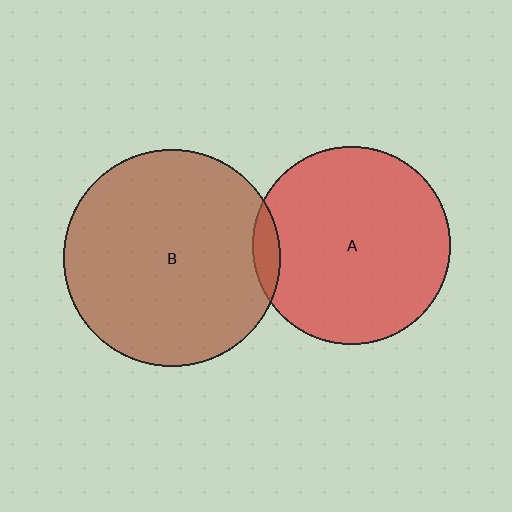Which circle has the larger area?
Circle B (brown).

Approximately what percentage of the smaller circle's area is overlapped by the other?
Approximately 5%.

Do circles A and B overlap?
Yes.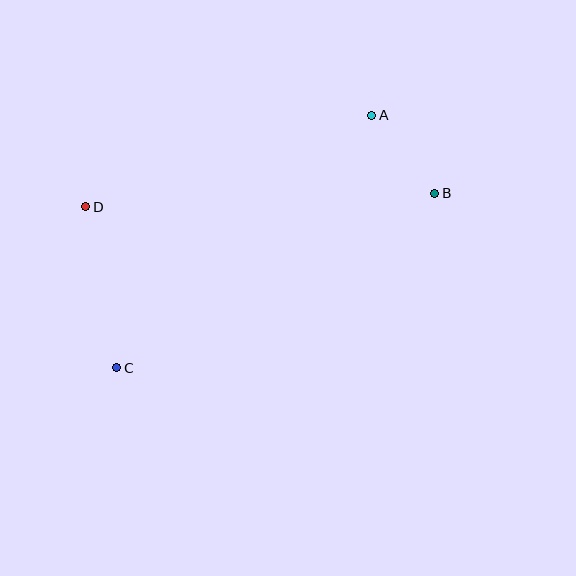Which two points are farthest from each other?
Points B and C are farthest from each other.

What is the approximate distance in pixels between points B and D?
The distance between B and D is approximately 349 pixels.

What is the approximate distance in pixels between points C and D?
The distance between C and D is approximately 164 pixels.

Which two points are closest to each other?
Points A and B are closest to each other.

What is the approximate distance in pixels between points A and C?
The distance between A and C is approximately 359 pixels.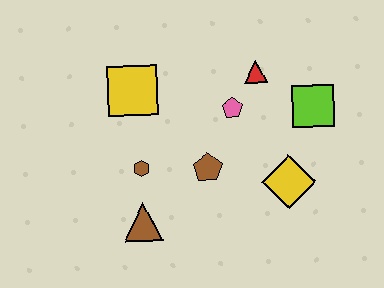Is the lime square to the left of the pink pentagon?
No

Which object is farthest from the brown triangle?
The lime square is farthest from the brown triangle.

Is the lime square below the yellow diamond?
No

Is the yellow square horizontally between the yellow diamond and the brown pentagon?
No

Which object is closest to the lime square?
The red triangle is closest to the lime square.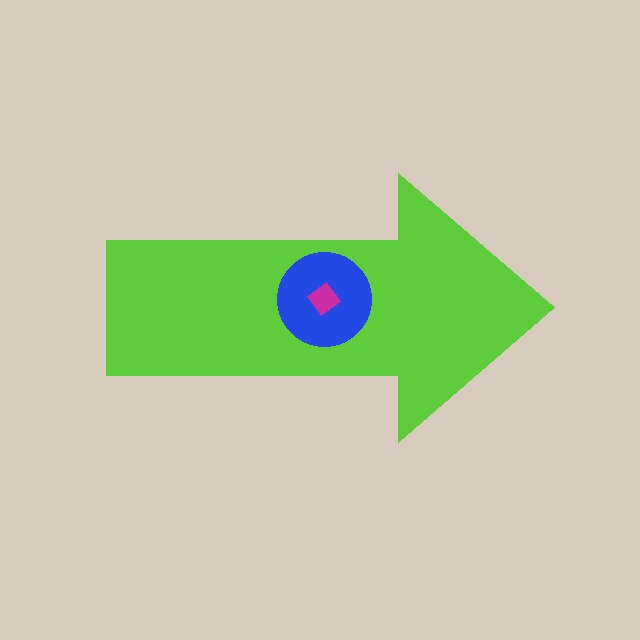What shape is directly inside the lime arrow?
The blue circle.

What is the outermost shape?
The lime arrow.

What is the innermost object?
The magenta diamond.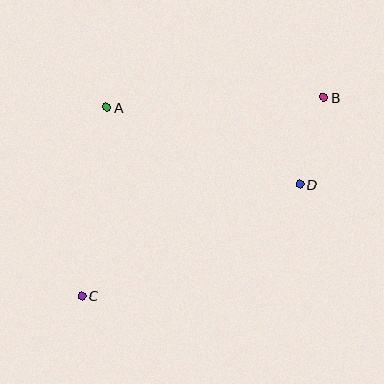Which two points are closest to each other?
Points B and D are closest to each other.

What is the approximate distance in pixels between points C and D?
The distance between C and D is approximately 245 pixels.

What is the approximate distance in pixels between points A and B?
The distance between A and B is approximately 217 pixels.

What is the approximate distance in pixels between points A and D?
The distance between A and D is approximately 208 pixels.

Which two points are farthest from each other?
Points B and C are farthest from each other.